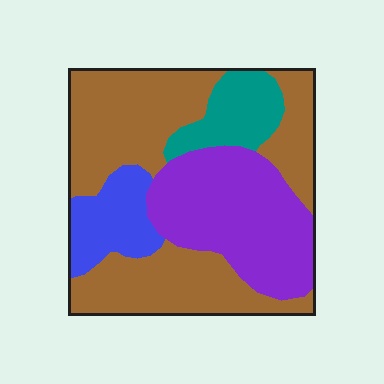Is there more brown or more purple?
Brown.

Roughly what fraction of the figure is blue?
Blue covers 11% of the figure.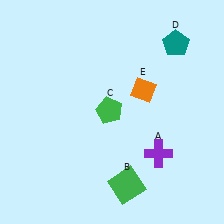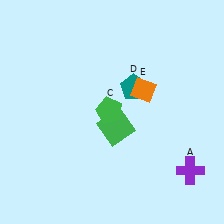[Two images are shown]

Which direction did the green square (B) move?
The green square (B) moved up.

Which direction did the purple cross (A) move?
The purple cross (A) moved right.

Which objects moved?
The objects that moved are: the purple cross (A), the green square (B), the teal pentagon (D).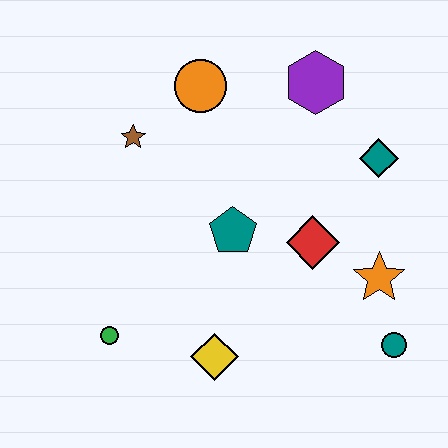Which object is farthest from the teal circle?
The brown star is farthest from the teal circle.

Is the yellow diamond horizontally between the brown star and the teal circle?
Yes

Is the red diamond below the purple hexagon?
Yes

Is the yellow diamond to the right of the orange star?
No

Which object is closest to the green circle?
The yellow diamond is closest to the green circle.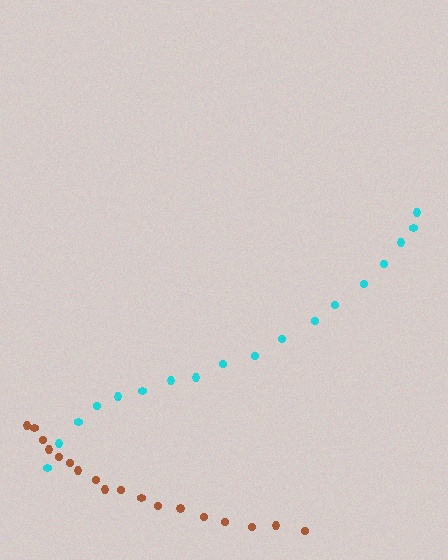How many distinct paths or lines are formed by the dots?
There are 2 distinct paths.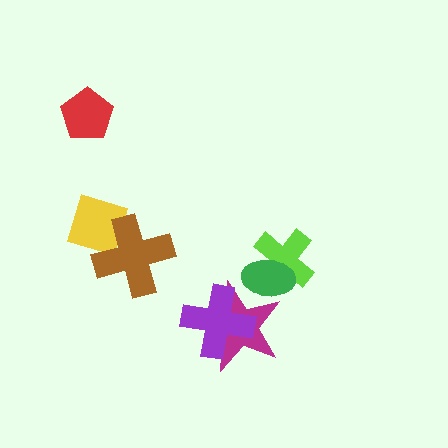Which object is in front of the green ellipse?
The magenta star is in front of the green ellipse.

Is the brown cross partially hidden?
No, no other shape covers it.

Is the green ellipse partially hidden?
Yes, it is partially covered by another shape.